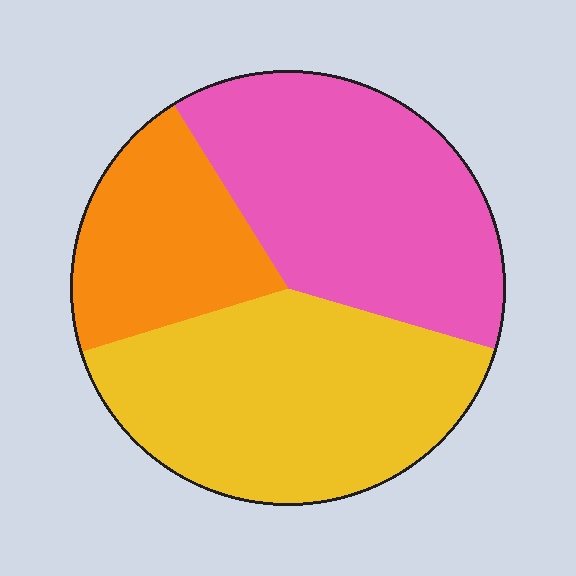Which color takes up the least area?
Orange, at roughly 20%.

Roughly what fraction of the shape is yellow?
Yellow covers roughly 40% of the shape.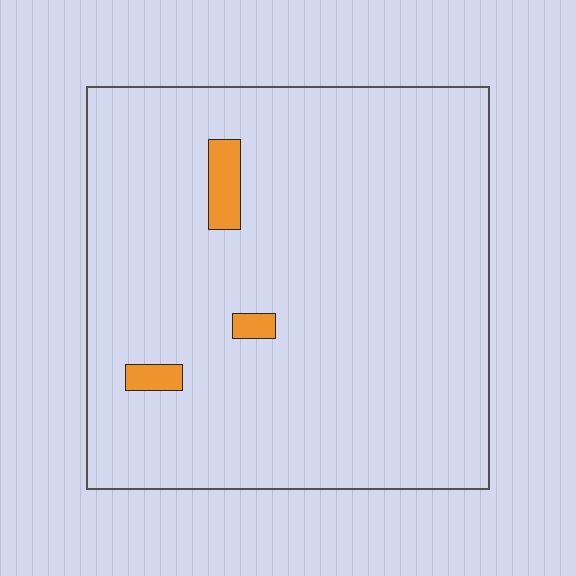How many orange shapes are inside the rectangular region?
3.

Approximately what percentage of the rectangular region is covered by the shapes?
Approximately 5%.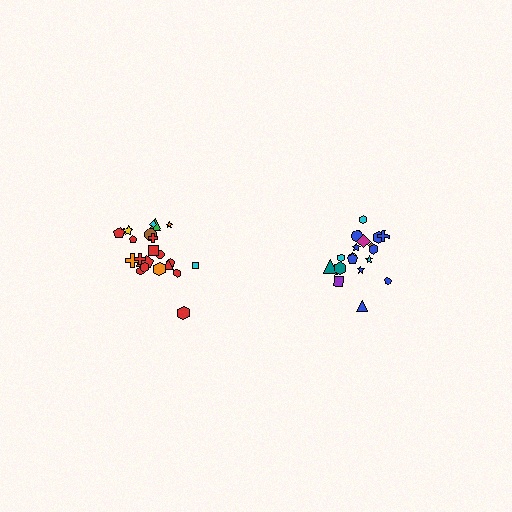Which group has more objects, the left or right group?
The left group.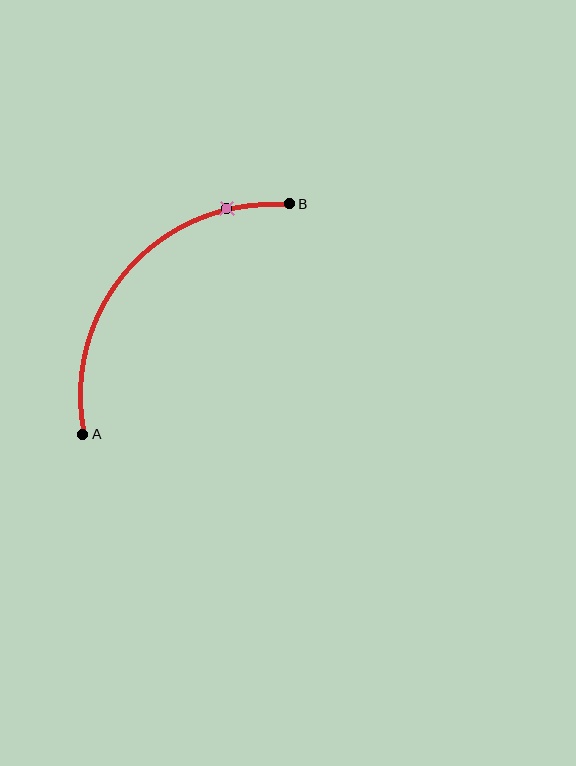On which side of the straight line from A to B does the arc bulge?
The arc bulges above and to the left of the straight line connecting A and B.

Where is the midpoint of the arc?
The arc midpoint is the point on the curve farthest from the straight line joining A and B. It sits above and to the left of that line.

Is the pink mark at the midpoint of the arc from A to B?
No. The pink mark lies on the arc but is closer to endpoint B. The arc midpoint would be at the point on the curve equidistant along the arc from both A and B.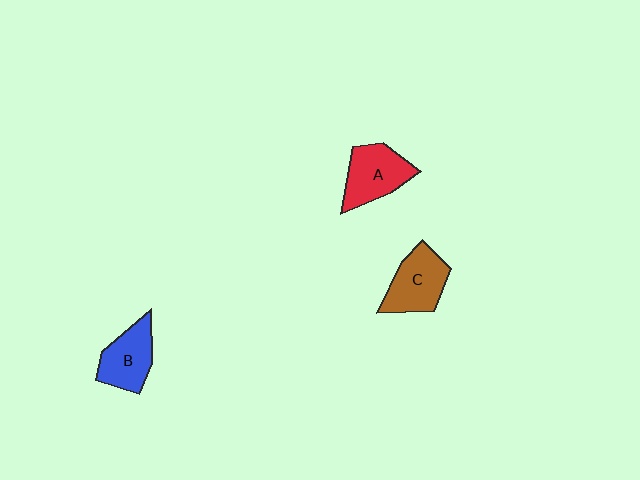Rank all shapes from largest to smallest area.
From largest to smallest: C (brown), A (red), B (blue).